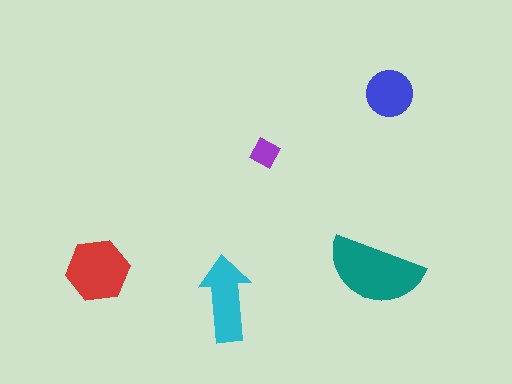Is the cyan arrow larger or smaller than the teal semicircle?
Smaller.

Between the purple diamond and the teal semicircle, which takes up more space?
The teal semicircle.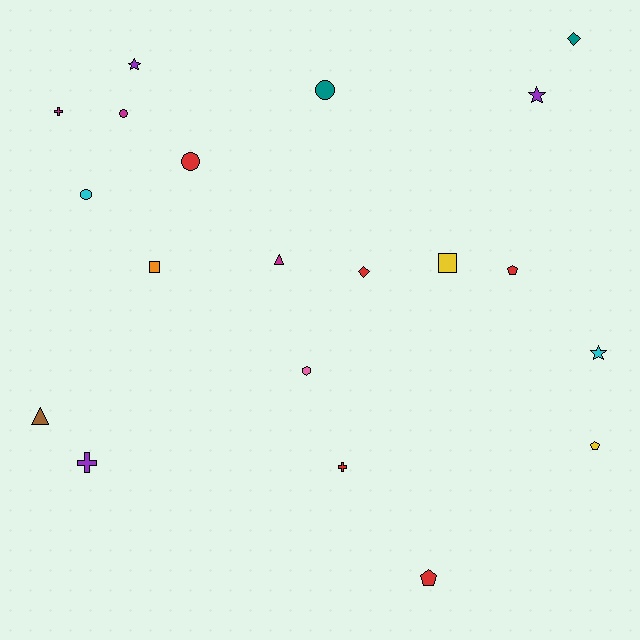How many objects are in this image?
There are 20 objects.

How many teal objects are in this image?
There are 2 teal objects.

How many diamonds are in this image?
There are 2 diamonds.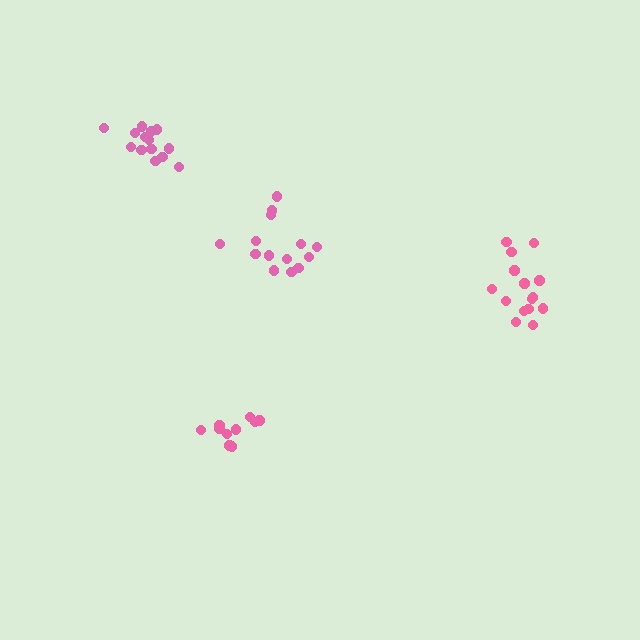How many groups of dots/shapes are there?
There are 4 groups.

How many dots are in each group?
Group 1: 15 dots, Group 2: 10 dots, Group 3: 14 dots, Group 4: 14 dots (53 total).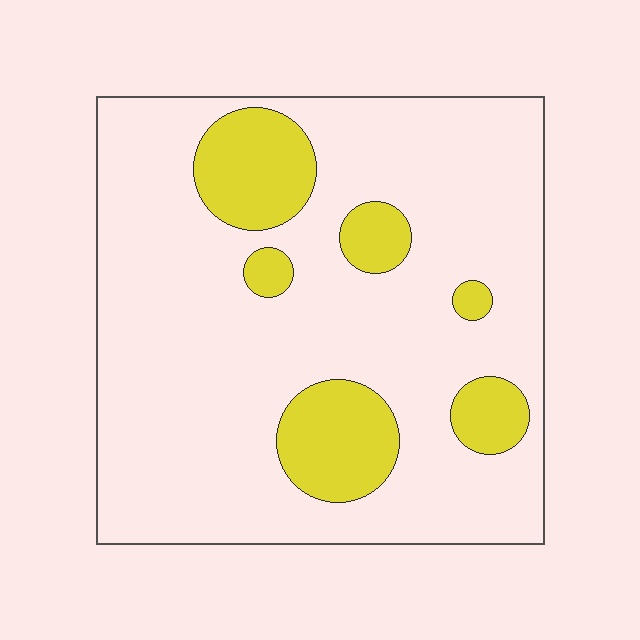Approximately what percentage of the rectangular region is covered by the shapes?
Approximately 20%.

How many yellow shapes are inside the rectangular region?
6.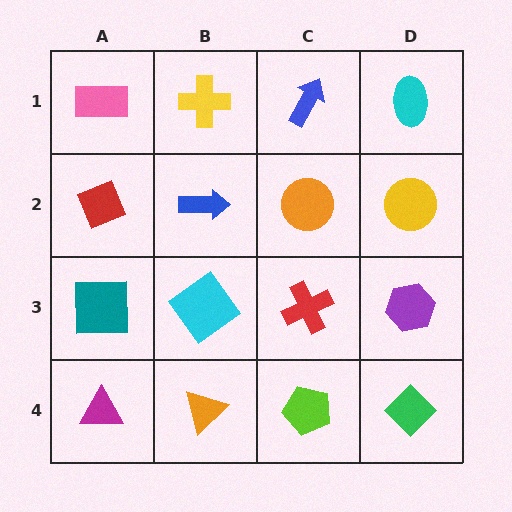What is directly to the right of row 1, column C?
A cyan ellipse.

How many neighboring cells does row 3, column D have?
3.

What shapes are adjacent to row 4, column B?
A cyan diamond (row 3, column B), a magenta triangle (row 4, column A), a lime pentagon (row 4, column C).